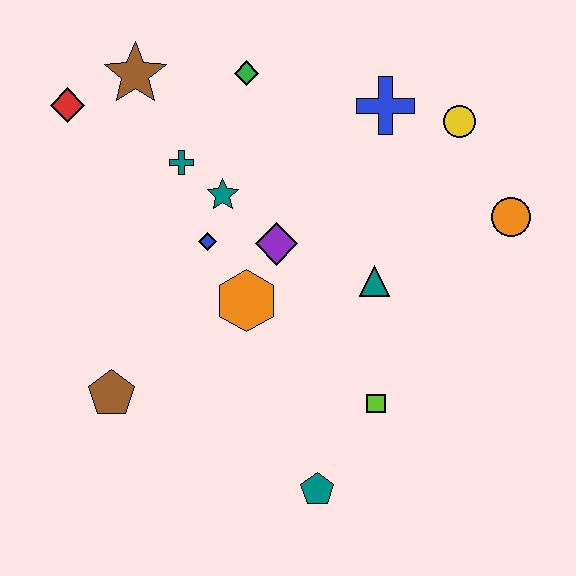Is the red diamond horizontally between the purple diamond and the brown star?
No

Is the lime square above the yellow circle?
No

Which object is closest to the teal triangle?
The purple diamond is closest to the teal triangle.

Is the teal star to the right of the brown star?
Yes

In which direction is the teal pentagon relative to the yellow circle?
The teal pentagon is below the yellow circle.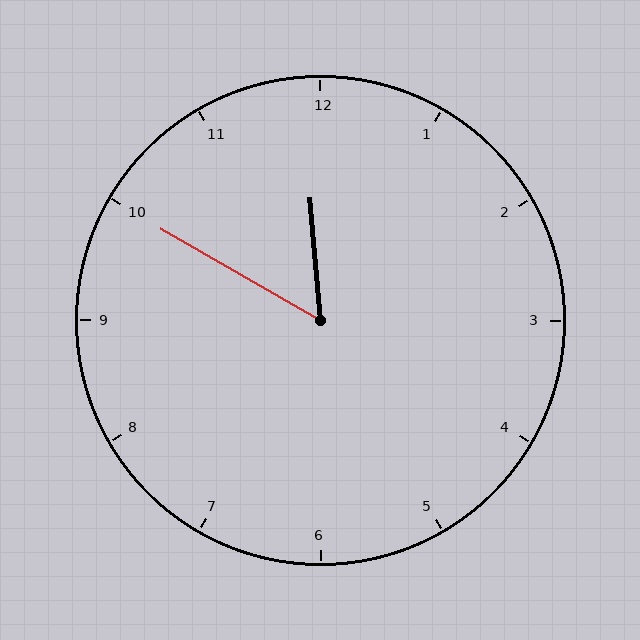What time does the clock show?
11:50.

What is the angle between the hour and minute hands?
Approximately 55 degrees.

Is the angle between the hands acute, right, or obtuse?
It is acute.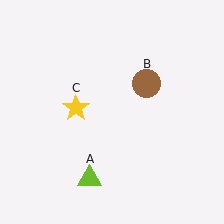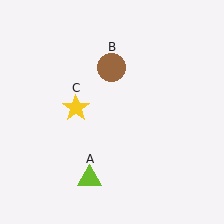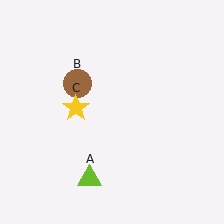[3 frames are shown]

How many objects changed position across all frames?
1 object changed position: brown circle (object B).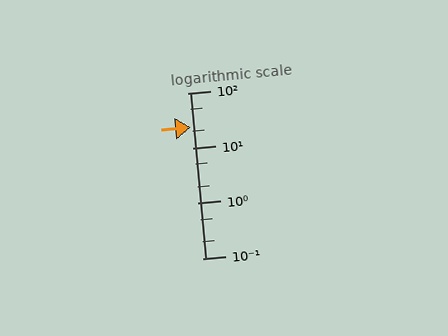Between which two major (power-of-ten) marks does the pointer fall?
The pointer is between 10 and 100.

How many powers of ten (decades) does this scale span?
The scale spans 3 decades, from 0.1 to 100.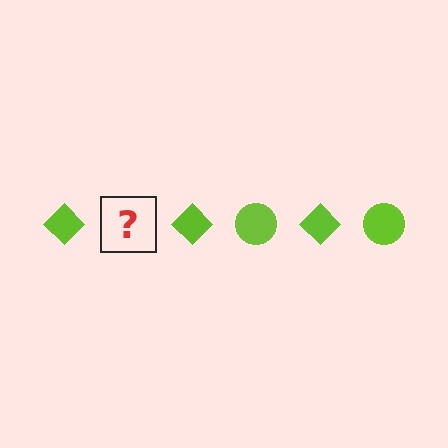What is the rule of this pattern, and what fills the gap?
The rule is that the pattern cycles through diamond, circle shapes in lime. The gap should be filled with a lime circle.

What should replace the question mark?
The question mark should be replaced with a lime circle.